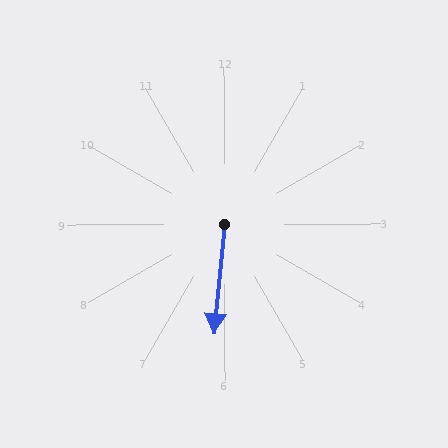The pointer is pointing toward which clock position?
Roughly 6 o'clock.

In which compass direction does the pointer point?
South.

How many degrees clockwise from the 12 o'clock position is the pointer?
Approximately 185 degrees.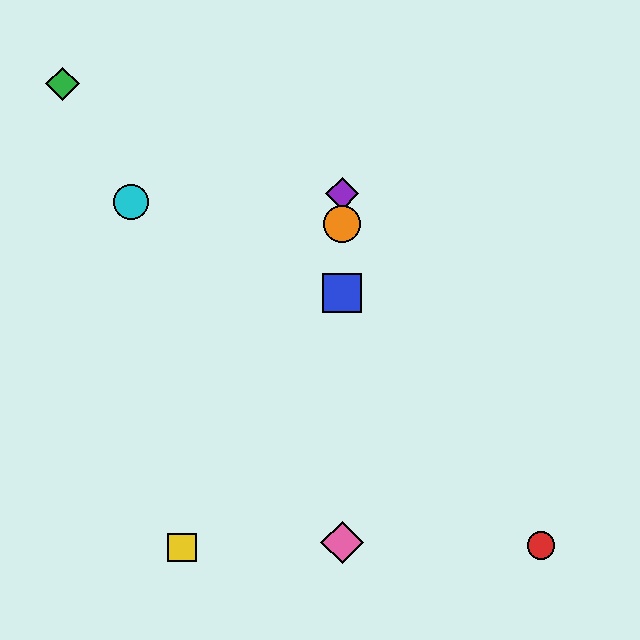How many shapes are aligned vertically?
4 shapes (the blue square, the purple diamond, the orange circle, the pink diamond) are aligned vertically.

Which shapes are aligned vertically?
The blue square, the purple diamond, the orange circle, the pink diamond are aligned vertically.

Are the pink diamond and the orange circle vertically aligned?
Yes, both are at x≈342.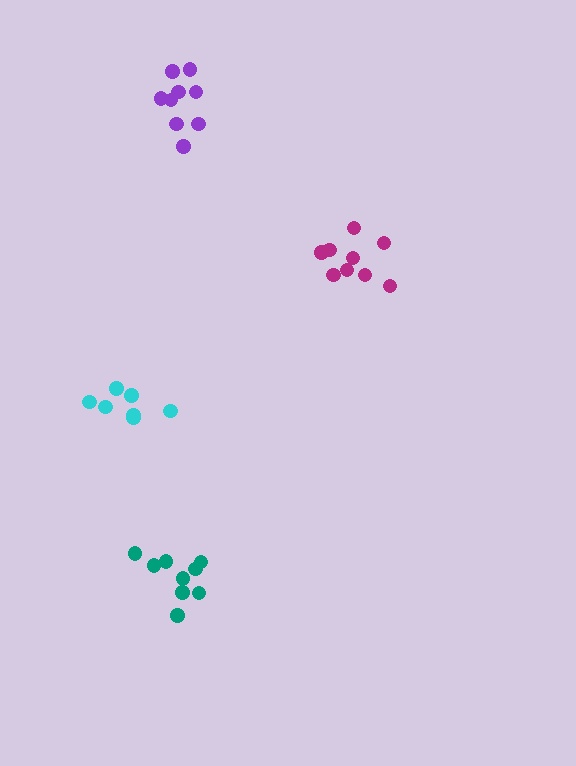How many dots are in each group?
Group 1: 9 dots, Group 2: 7 dots, Group 3: 9 dots, Group 4: 9 dots (34 total).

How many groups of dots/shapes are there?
There are 4 groups.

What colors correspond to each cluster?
The clusters are colored: magenta, cyan, purple, teal.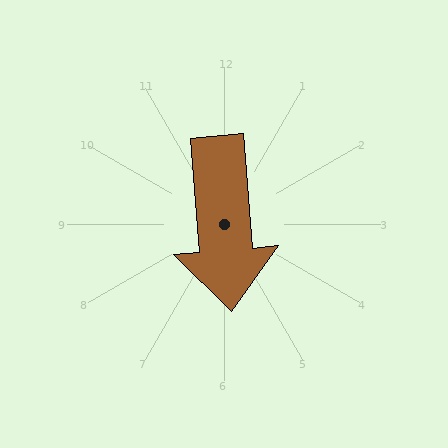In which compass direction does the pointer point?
South.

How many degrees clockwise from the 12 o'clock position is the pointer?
Approximately 175 degrees.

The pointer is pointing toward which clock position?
Roughly 6 o'clock.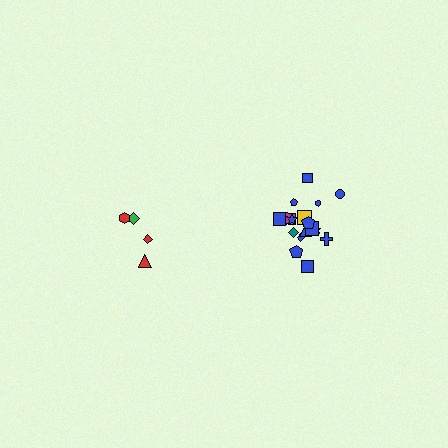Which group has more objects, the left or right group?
The right group.